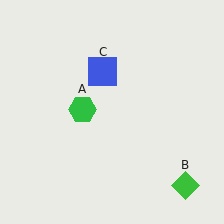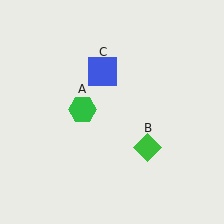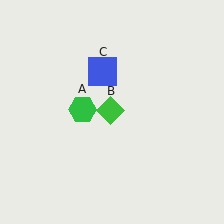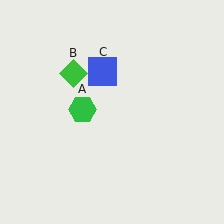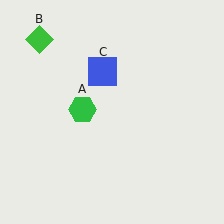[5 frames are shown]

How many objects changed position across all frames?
1 object changed position: green diamond (object B).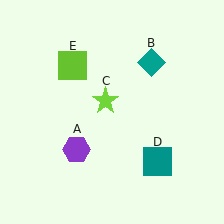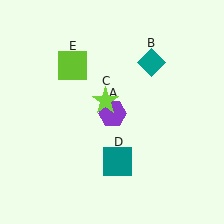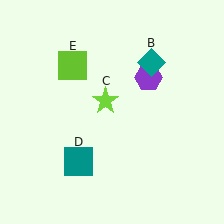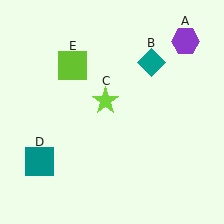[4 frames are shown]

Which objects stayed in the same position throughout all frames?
Teal diamond (object B) and lime star (object C) and lime square (object E) remained stationary.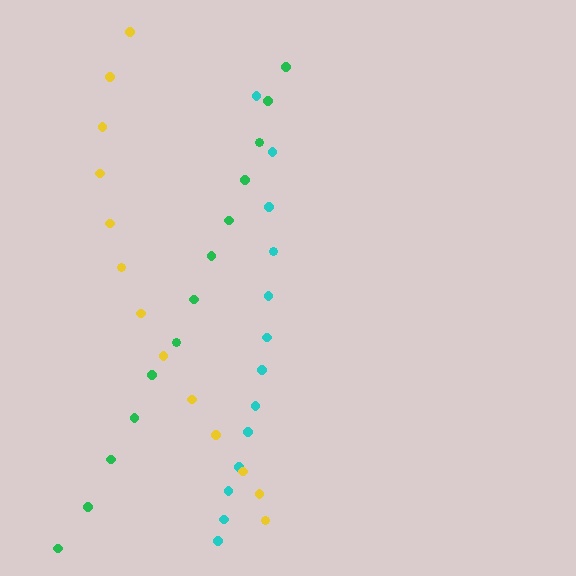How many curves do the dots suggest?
There are 3 distinct paths.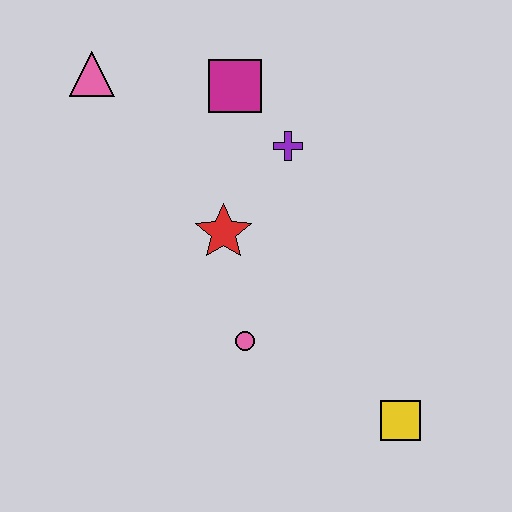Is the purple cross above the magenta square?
No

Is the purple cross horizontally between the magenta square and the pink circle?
No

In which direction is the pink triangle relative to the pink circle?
The pink triangle is above the pink circle.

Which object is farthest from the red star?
The yellow square is farthest from the red star.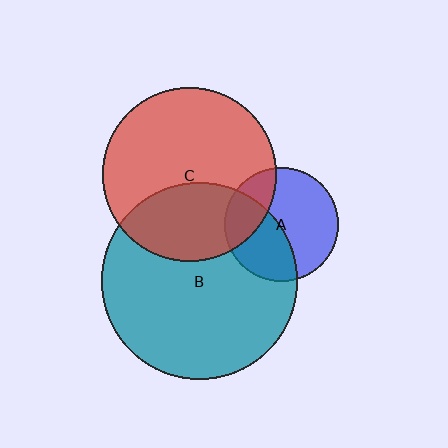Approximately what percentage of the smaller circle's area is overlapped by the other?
Approximately 25%.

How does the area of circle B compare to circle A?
Approximately 3.0 times.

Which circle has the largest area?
Circle B (teal).